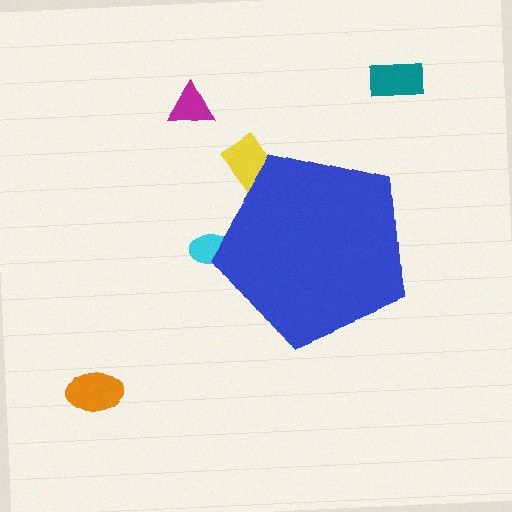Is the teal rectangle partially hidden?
No, the teal rectangle is fully visible.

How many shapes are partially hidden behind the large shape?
2 shapes are partially hidden.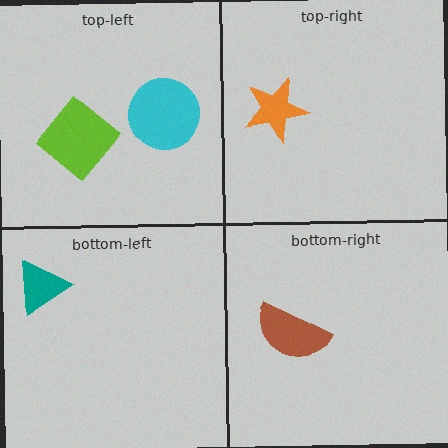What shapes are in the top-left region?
The lime diamond, the cyan circle.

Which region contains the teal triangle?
The bottom-left region.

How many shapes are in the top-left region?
2.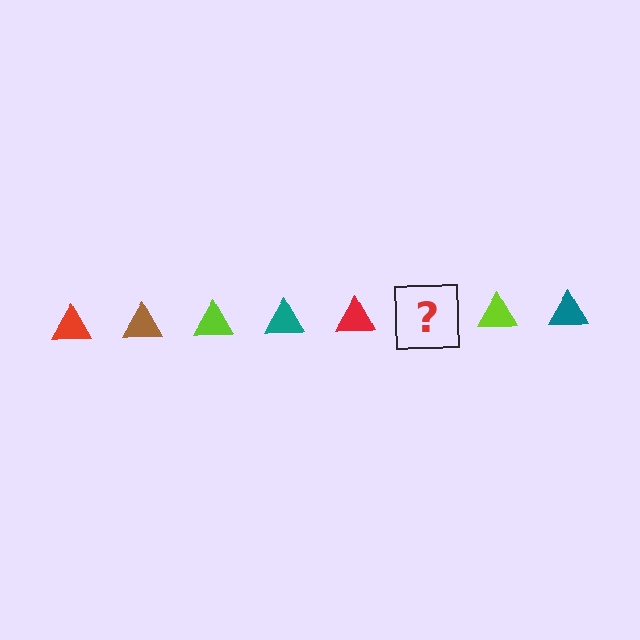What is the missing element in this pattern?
The missing element is a brown triangle.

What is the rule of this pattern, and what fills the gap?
The rule is that the pattern cycles through red, brown, lime, teal triangles. The gap should be filled with a brown triangle.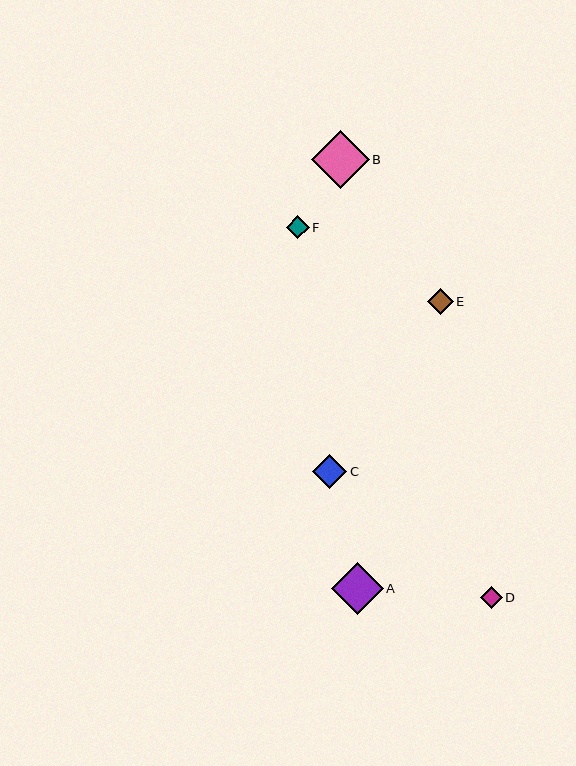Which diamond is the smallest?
Diamond D is the smallest with a size of approximately 21 pixels.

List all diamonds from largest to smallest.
From largest to smallest: B, A, C, E, F, D.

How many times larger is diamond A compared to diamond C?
Diamond A is approximately 1.5 times the size of diamond C.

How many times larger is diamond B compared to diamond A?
Diamond B is approximately 1.1 times the size of diamond A.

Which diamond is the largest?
Diamond B is the largest with a size of approximately 58 pixels.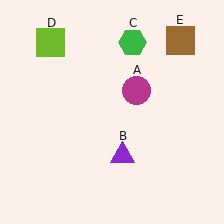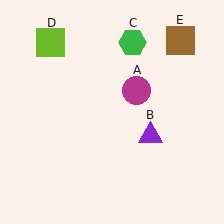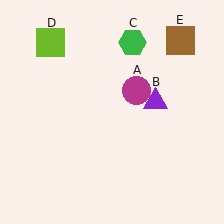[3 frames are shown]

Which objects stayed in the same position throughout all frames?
Magenta circle (object A) and green hexagon (object C) and lime square (object D) and brown square (object E) remained stationary.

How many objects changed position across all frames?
1 object changed position: purple triangle (object B).